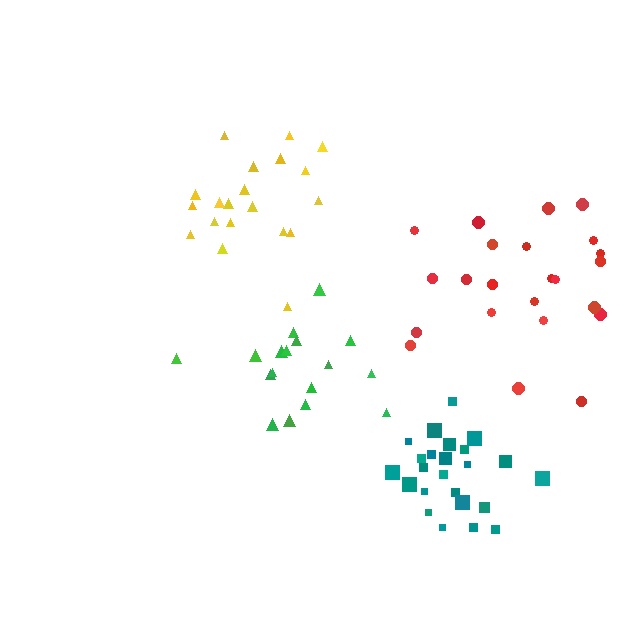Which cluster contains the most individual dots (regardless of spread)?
Teal (24).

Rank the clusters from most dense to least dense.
teal, yellow, green, red.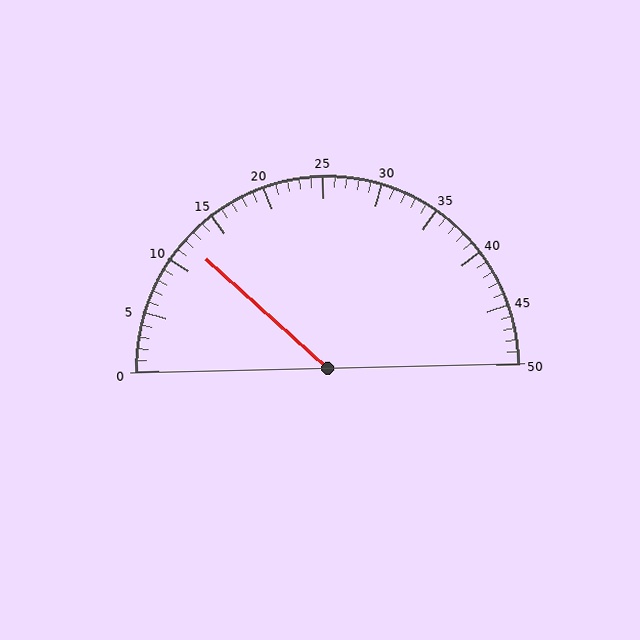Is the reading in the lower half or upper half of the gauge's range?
The reading is in the lower half of the range (0 to 50).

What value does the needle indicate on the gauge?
The needle indicates approximately 12.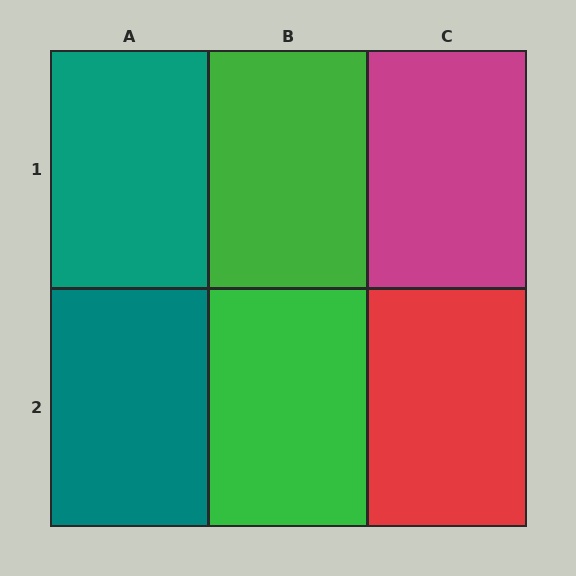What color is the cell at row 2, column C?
Red.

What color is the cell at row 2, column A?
Teal.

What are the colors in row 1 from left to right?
Teal, green, magenta.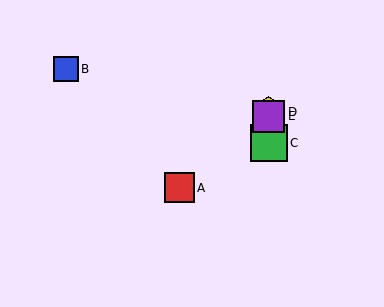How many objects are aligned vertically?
3 objects (C, D, E) are aligned vertically.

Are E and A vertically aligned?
No, E is at x≈269 and A is at x≈179.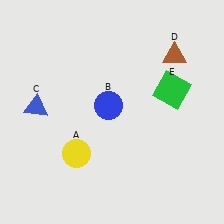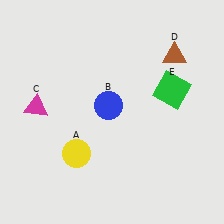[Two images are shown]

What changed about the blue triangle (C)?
In Image 1, C is blue. In Image 2, it changed to magenta.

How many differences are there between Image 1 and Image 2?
There is 1 difference between the two images.